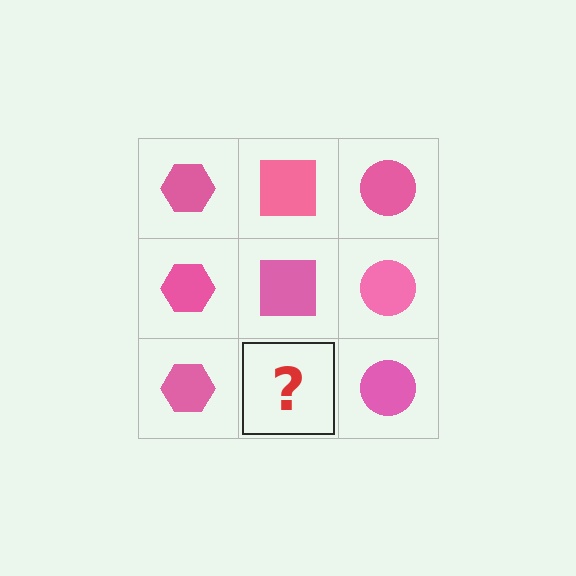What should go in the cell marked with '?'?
The missing cell should contain a pink square.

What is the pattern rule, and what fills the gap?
The rule is that each column has a consistent shape. The gap should be filled with a pink square.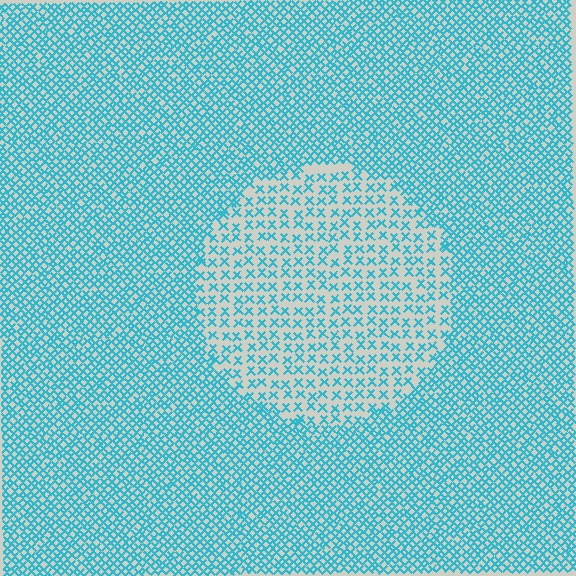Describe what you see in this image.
The image contains small cyan elements arranged at two different densities. A circle-shaped region is visible where the elements are less densely packed than the surrounding area.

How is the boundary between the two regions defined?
The boundary is defined by a change in element density (approximately 2.2x ratio). All elements are the same color, size, and shape.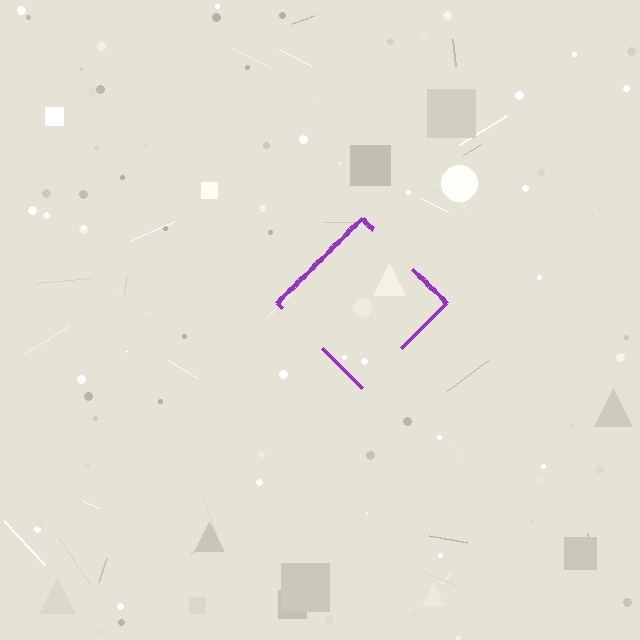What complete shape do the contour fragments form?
The contour fragments form a diamond.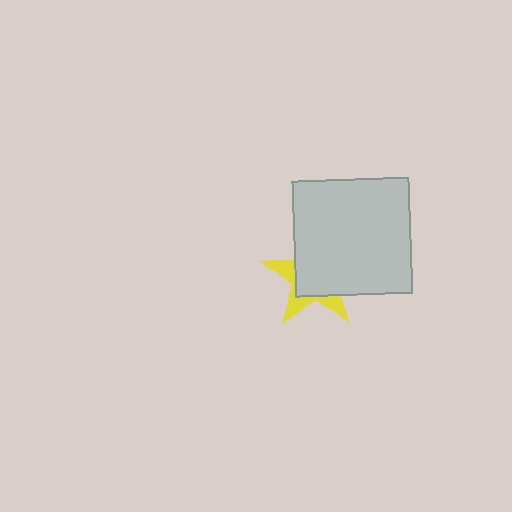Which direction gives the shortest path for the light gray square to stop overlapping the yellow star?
Moving toward the upper-right gives the shortest separation.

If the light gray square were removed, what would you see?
You would see the complete yellow star.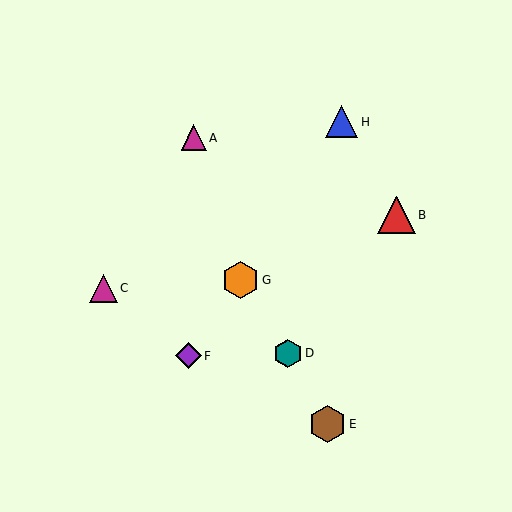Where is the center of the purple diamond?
The center of the purple diamond is at (189, 356).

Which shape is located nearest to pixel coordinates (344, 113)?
The blue triangle (labeled H) at (341, 122) is nearest to that location.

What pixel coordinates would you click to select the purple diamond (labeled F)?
Click at (189, 356) to select the purple diamond F.